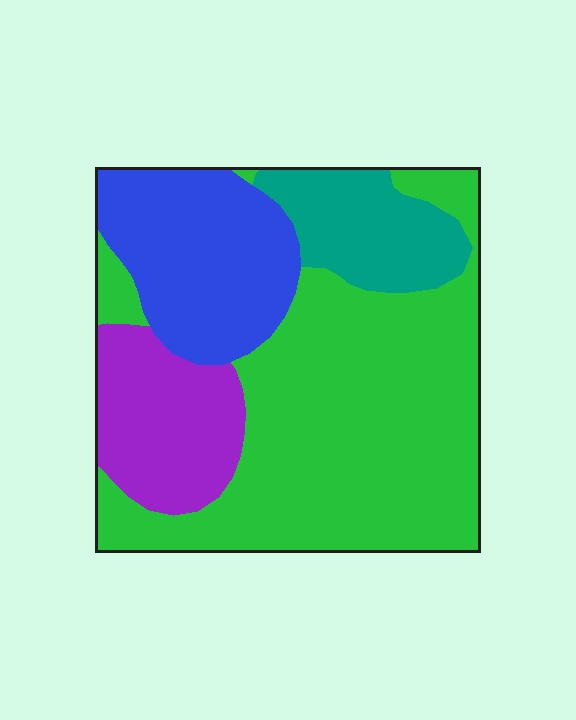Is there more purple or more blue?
Blue.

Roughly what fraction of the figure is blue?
Blue takes up between a sixth and a third of the figure.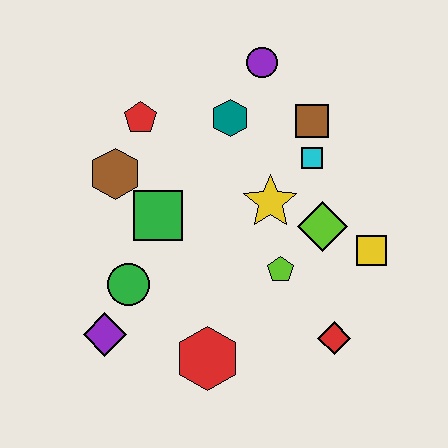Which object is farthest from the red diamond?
The red pentagon is farthest from the red diamond.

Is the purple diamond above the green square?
No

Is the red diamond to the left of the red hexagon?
No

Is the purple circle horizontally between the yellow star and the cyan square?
No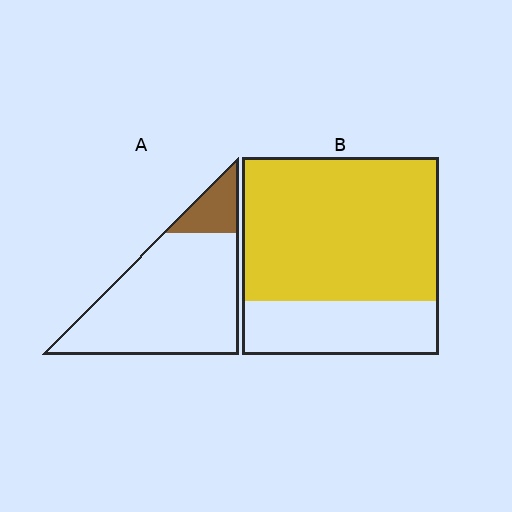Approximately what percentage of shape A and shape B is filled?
A is approximately 15% and B is approximately 75%.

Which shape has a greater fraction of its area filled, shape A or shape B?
Shape B.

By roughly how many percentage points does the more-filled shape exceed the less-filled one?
By roughly 60 percentage points (B over A).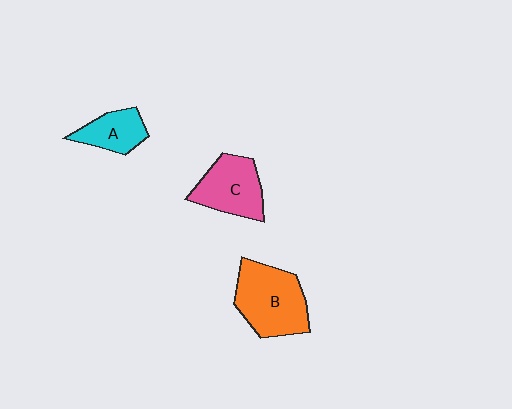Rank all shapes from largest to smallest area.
From largest to smallest: B (orange), C (pink), A (cyan).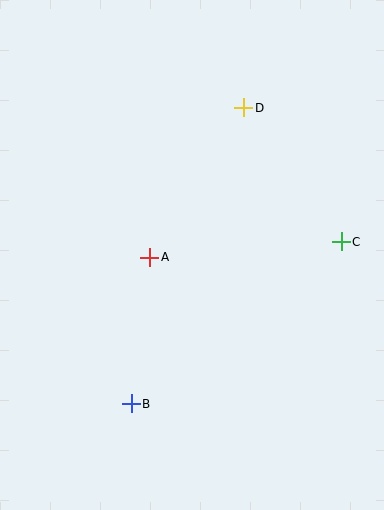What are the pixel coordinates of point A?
Point A is at (150, 257).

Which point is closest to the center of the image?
Point A at (150, 257) is closest to the center.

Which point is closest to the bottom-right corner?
Point C is closest to the bottom-right corner.